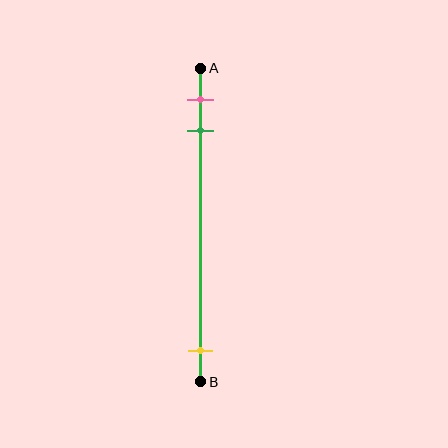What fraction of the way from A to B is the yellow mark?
The yellow mark is approximately 90% (0.9) of the way from A to B.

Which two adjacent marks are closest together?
The pink and green marks are the closest adjacent pair.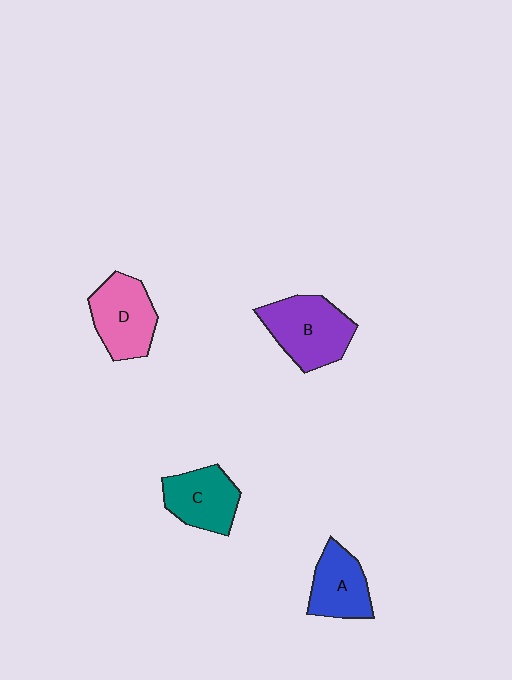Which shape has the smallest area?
Shape A (blue).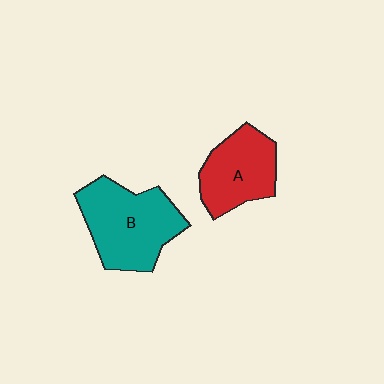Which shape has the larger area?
Shape B (teal).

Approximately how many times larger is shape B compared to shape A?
Approximately 1.4 times.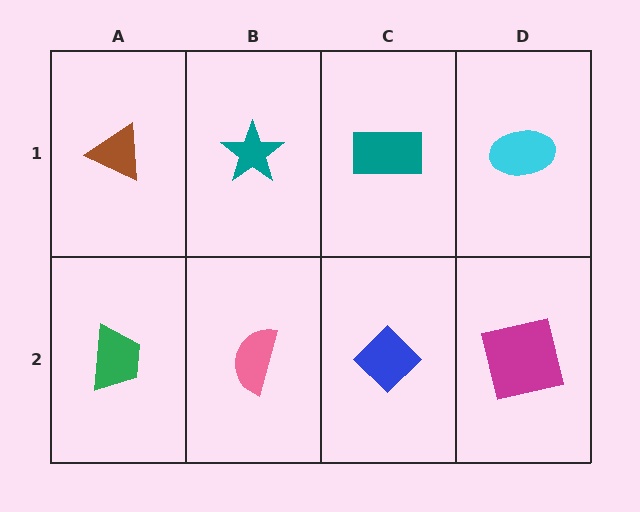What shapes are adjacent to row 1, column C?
A blue diamond (row 2, column C), a teal star (row 1, column B), a cyan ellipse (row 1, column D).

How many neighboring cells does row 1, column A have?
2.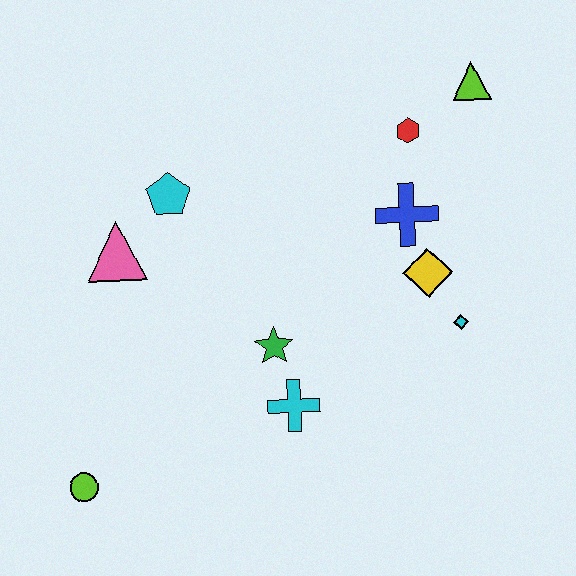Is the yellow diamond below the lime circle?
No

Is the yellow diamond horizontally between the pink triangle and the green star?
No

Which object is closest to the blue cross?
The yellow diamond is closest to the blue cross.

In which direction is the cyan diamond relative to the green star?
The cyan diamond is to the right of the green star.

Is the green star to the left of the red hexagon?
Yes